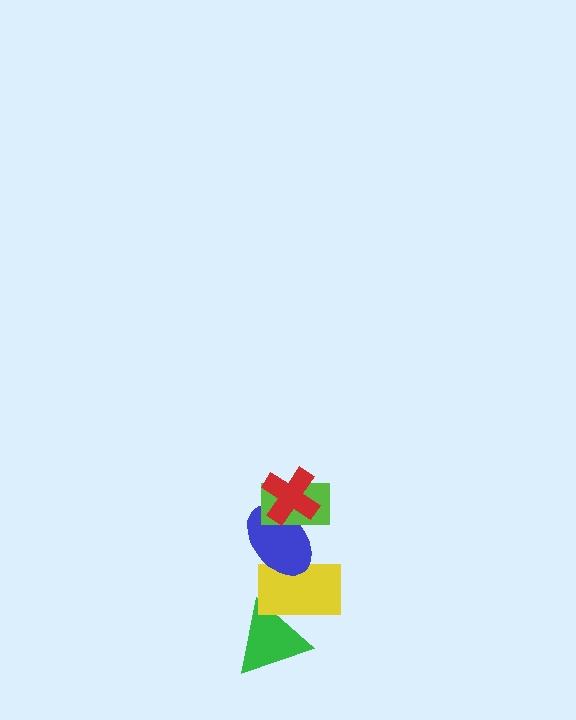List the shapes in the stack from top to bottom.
From top to bottom: the red cross, the lime rectangle, the blue ellipse, the yellow rectangle, the green triangle.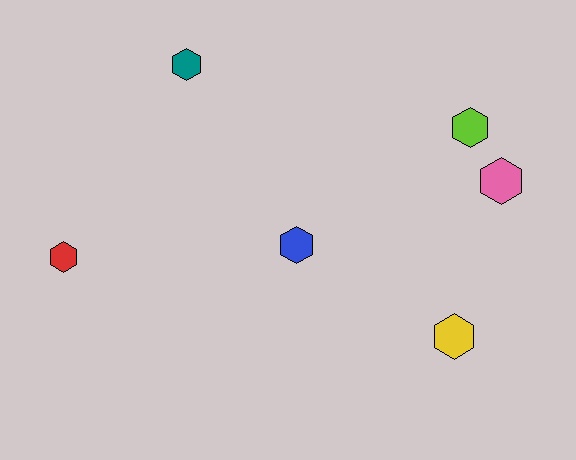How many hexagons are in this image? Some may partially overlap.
There are 6 hexagons.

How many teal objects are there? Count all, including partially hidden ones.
There is 1 teal object.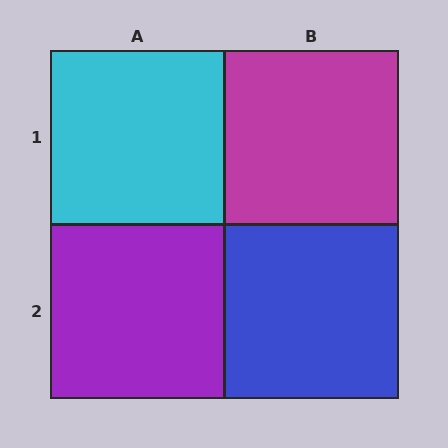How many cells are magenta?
1 cell is magenta.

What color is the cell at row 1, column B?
Magenta.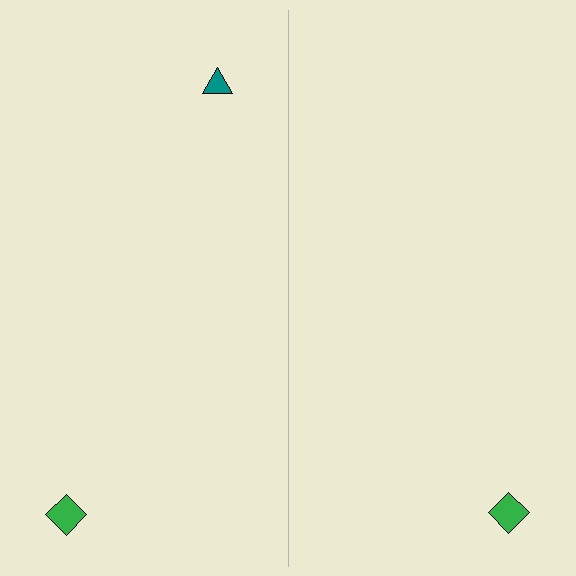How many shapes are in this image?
There are 3 shapes in this image.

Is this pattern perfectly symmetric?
No, the pattern is not perfectly symmetric. A teal triangle is missing from the right side.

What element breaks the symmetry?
A teal triangle is missing from the right side.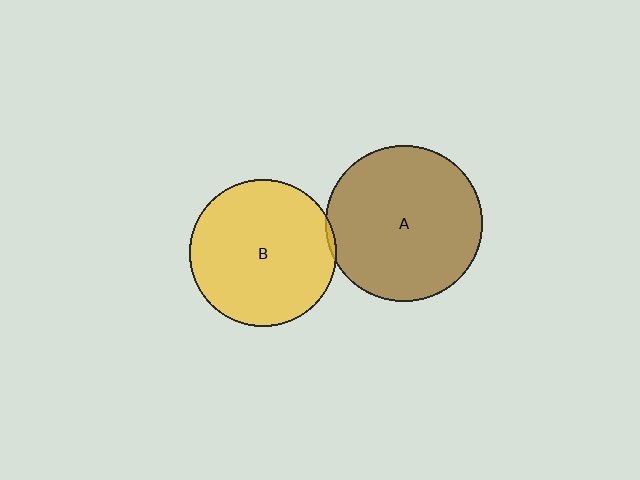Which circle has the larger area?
Circle A (brown).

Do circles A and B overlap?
Yes.